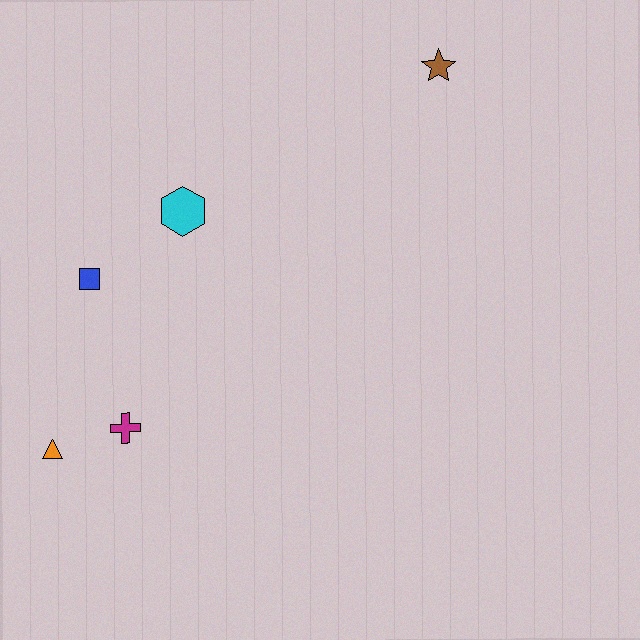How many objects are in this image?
There are 5 objects.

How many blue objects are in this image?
There is 1 blue object.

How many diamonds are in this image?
There are no diamonds.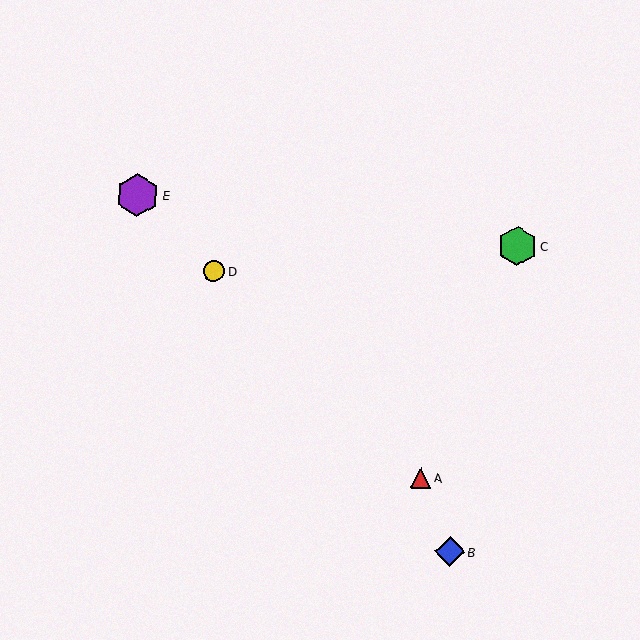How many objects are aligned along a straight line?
3 objects (A, D, E) are aligned along a straight line.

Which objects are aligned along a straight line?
Objects A, D, E are aligned along a straight line.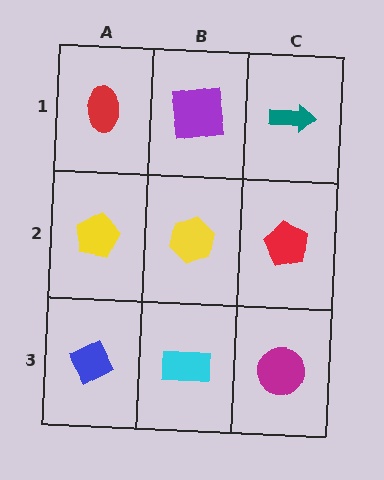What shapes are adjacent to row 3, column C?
A red pentagon (row 2, column C), a cyan rectangle (row 3, column B).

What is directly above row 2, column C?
A teal arrow.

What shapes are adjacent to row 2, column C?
A teal arrow (row 1, column C), a magenta circle (row 3, column C), a yellow hexagon (row 2, column B).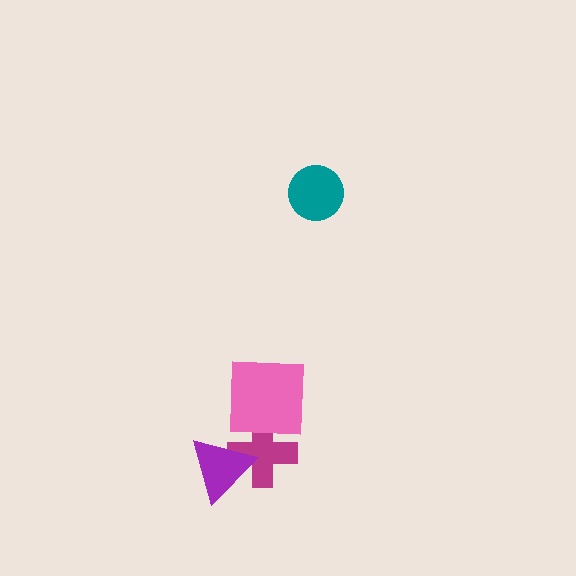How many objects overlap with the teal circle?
0 objects overlap with the teal circle.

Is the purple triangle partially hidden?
No, no other shape covers it.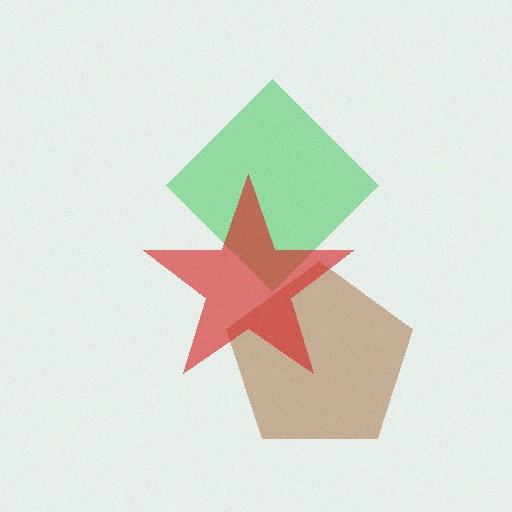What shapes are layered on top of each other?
The layered shapes are: a green diamond, a brown pentagon, a red star.